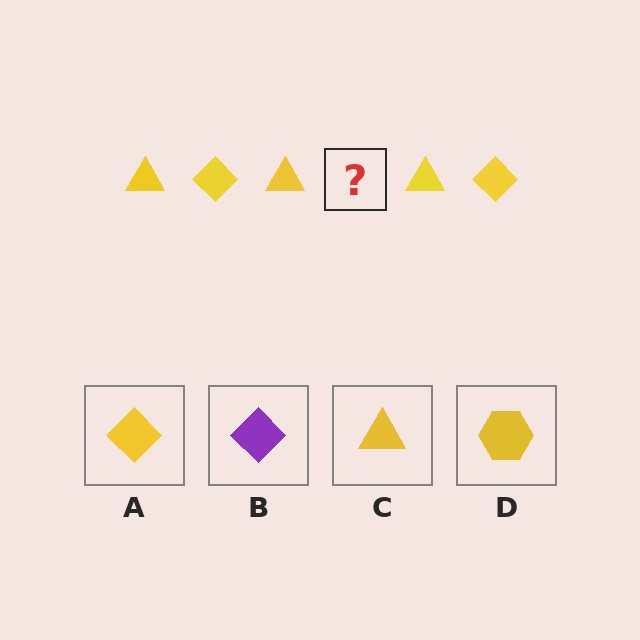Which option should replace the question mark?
Option A.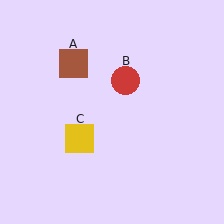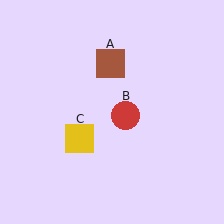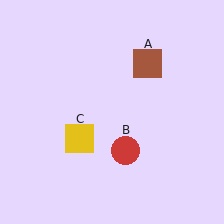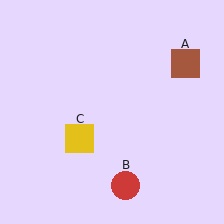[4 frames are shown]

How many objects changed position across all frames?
2 objects changed position: brown square (object A), red circle (object B).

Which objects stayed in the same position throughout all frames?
Yellow square (object C) remained stationary.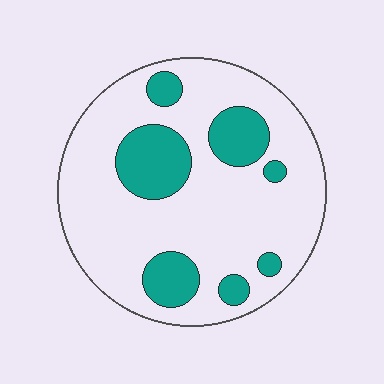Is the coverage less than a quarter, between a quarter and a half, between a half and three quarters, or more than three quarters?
Less than a quarter.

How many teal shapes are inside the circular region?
7.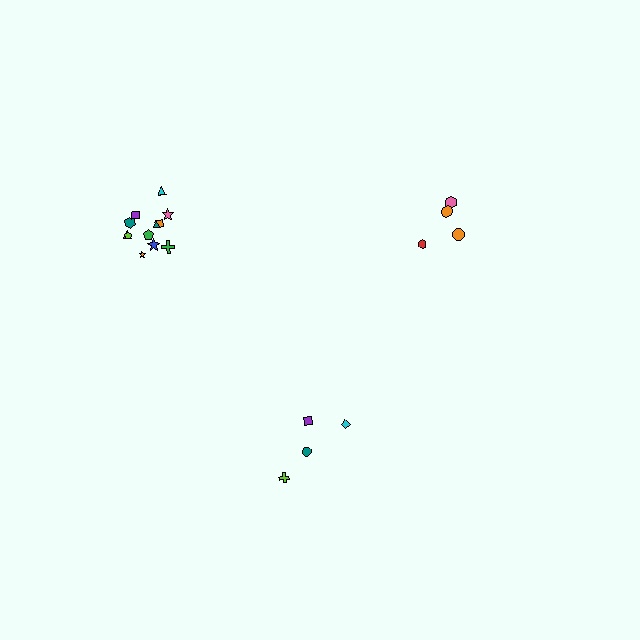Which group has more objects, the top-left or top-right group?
The top-left group.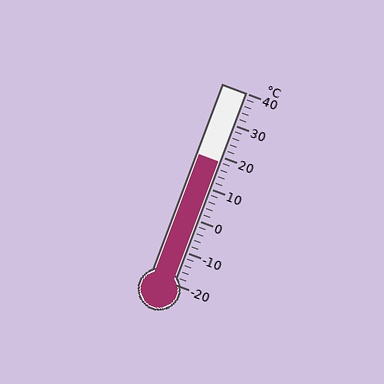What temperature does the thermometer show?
The thermometer shows approximately 18°C.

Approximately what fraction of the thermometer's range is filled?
The thermometer is filled to approximately 65% of its range.